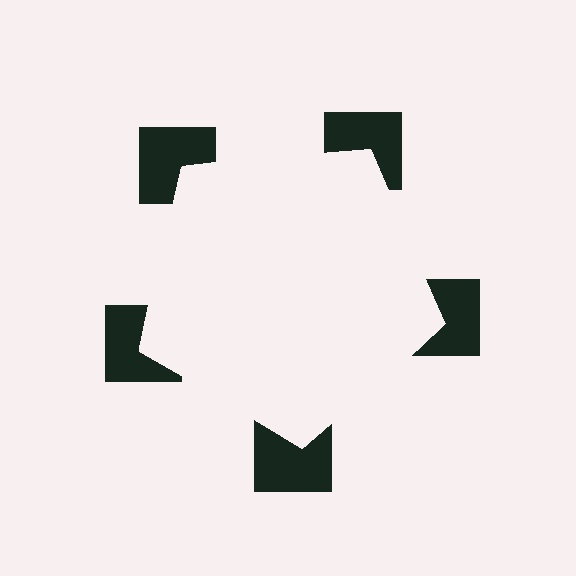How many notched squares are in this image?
There are 5 — one at each vertex of the illusory pentagon.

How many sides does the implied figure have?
5 sides.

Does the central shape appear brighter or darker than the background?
It typically appears slightly brighter than the background, even though no actual brightness change is drawn.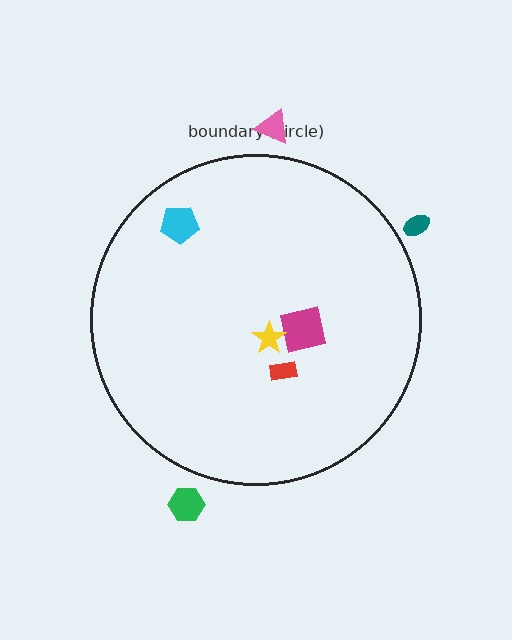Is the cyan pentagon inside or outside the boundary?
Inside.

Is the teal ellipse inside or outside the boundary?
Outside.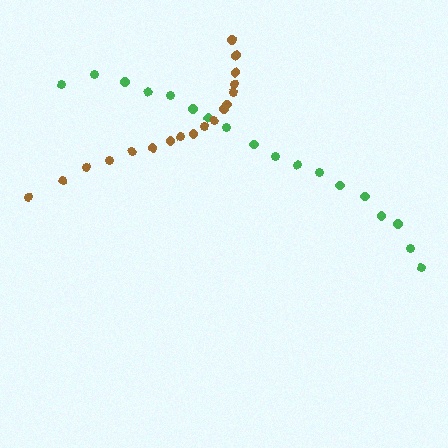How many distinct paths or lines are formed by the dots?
There are 2 distinct paths.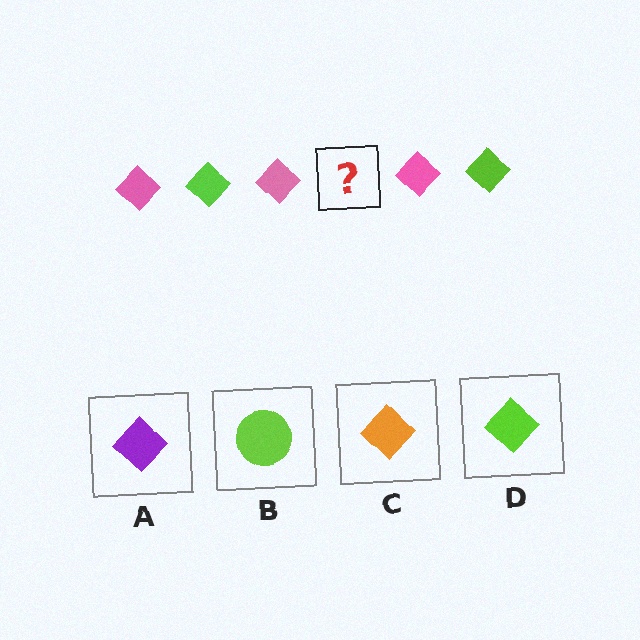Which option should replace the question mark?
Option D.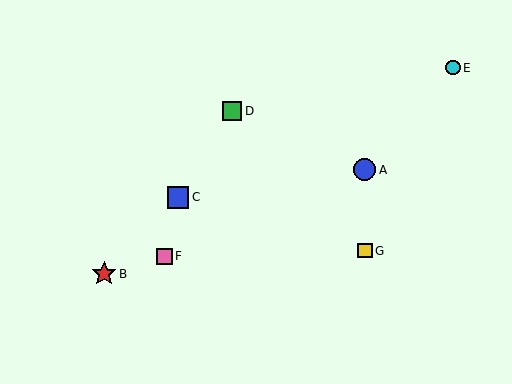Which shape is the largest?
The red star (labeled B) is the largest.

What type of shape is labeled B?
Shape B is a red star.